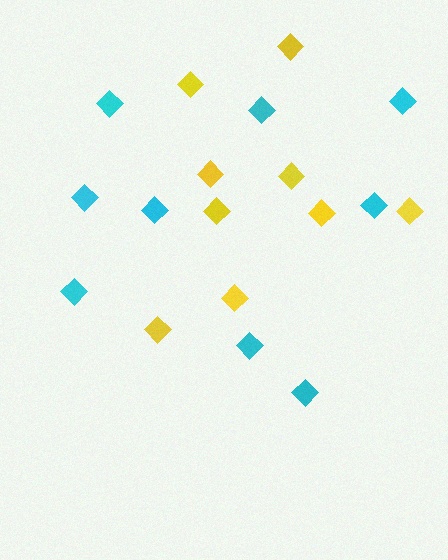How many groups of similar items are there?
There are 2 groups: one group of cyan diamonds (9) and one group of yellow diamonds (9).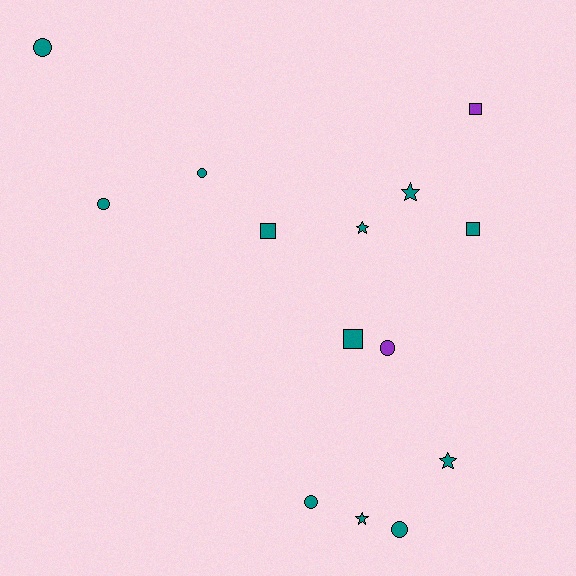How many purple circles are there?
There is 1 purple circle.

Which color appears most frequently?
Teal, with 12 objects.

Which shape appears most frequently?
Circle, with 6 objects.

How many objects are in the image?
There are 14 objects.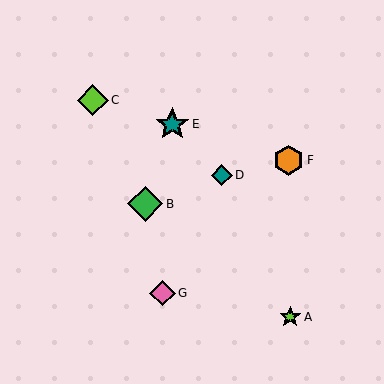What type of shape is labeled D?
Shape D is a teal diamond.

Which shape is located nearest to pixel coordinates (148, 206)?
The green diamond (labeled B) at (145, 204) is nearest to that location.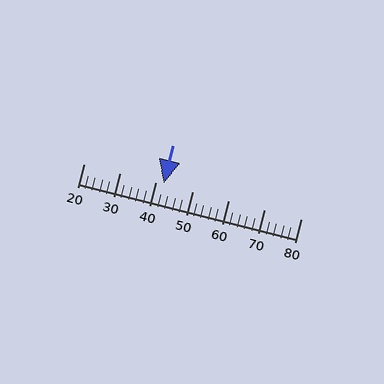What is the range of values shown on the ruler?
The ruler shows values from 20 to 80.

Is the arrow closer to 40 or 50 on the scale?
The arrow is closer to 40.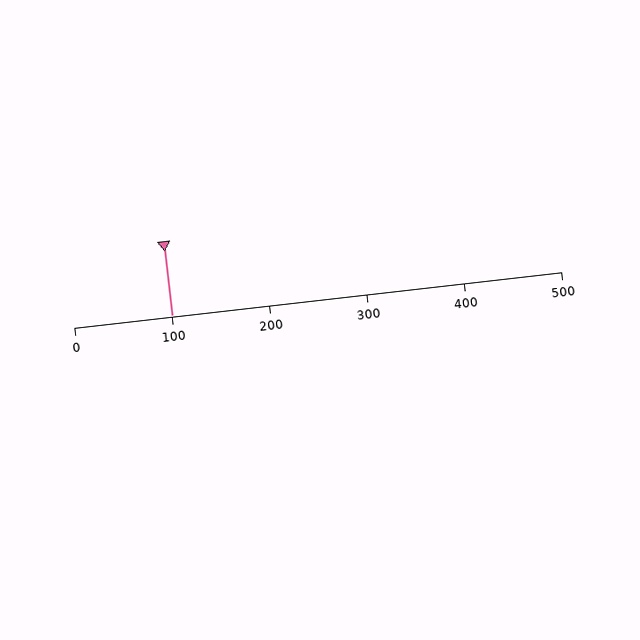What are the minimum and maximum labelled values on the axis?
The axis runs from 0 to 500.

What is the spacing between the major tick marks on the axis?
The major ticks are spaced 100 apart.